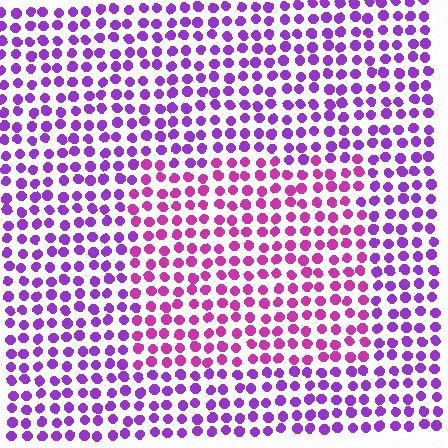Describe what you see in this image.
The image is filled with small purple elements in a uniform arrangement. A rectangle-shaped region is visible where the elements are tinted to a slightly different hue, forming a subtle color boundary.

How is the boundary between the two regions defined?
The boundary is defined purely by a slight shift in hue (about 34 degrees). Spacing, size, and orientation are identical on both sides.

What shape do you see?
I see a rectangle.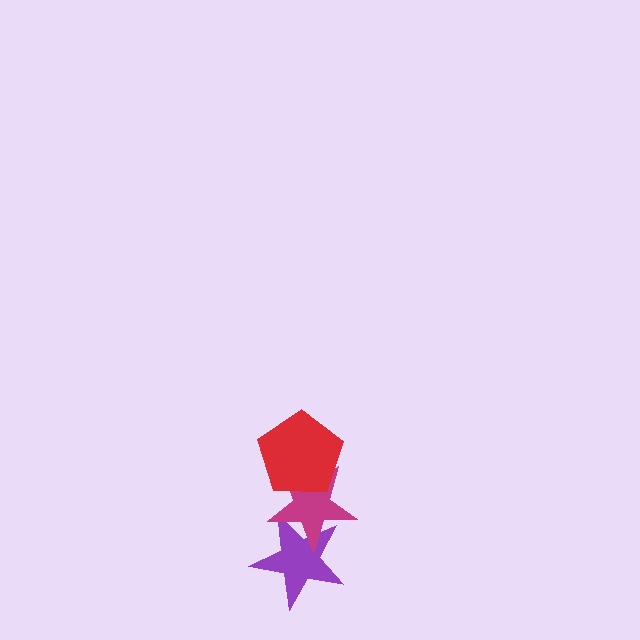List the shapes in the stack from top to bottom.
From top to bottom: the red pentagon, the magenta star, the purple star.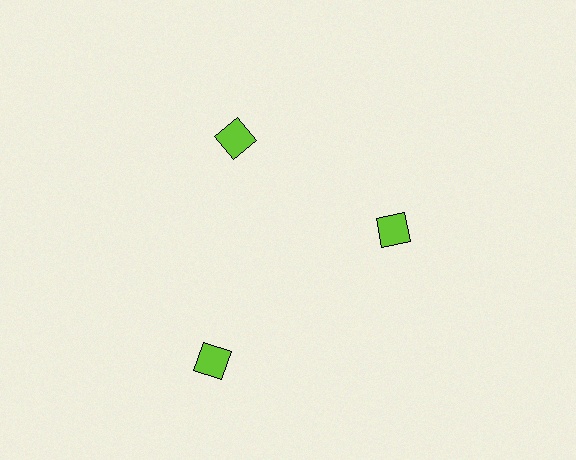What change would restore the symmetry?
The symmetry would be restored by moving it inward, back onto the ring so that all 3 diamonds sit at equal angles and equal distance from the center.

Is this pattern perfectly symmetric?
No. The 3 lime diamonds are arranged in a ring, but one element near the 7 o'clock position is pushed outward from the center, breaking the 3-fold rotational symmetry.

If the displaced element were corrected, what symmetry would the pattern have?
It would have 3-fold rotational symmetry — the pattern would map onto itself every 120 degrees.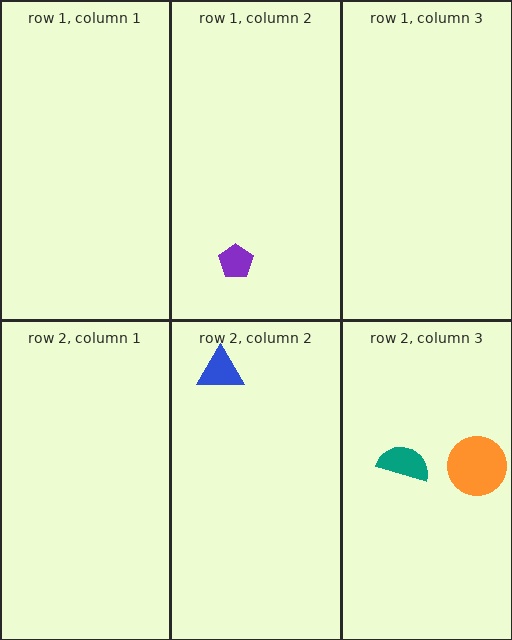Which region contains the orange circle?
The row 2, column 3 region.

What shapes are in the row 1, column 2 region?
The purple pentagon.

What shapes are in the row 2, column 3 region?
The orange circle, the teal semicircle.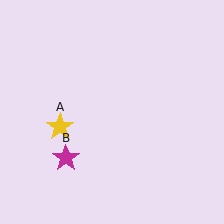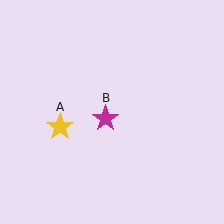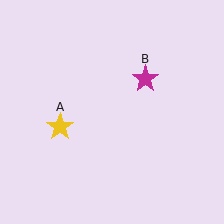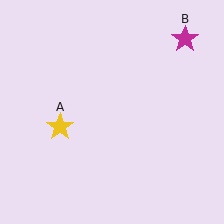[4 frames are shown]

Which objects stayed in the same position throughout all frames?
Yellow star (object A) remained stationary.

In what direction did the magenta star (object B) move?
The magenta star (object B) moved up and to the right.